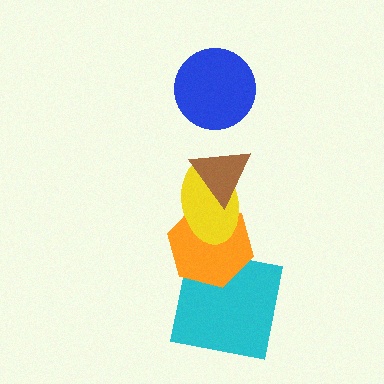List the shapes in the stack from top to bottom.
From top to bottom: the blue circle, the brown triangle, the yellow ellipse, the orange hexagon, the cyan square.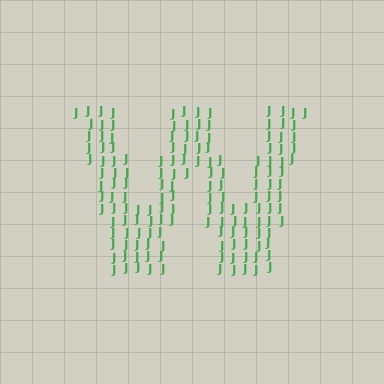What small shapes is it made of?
It is made of small letter J's.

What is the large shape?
The large shape is the letter W.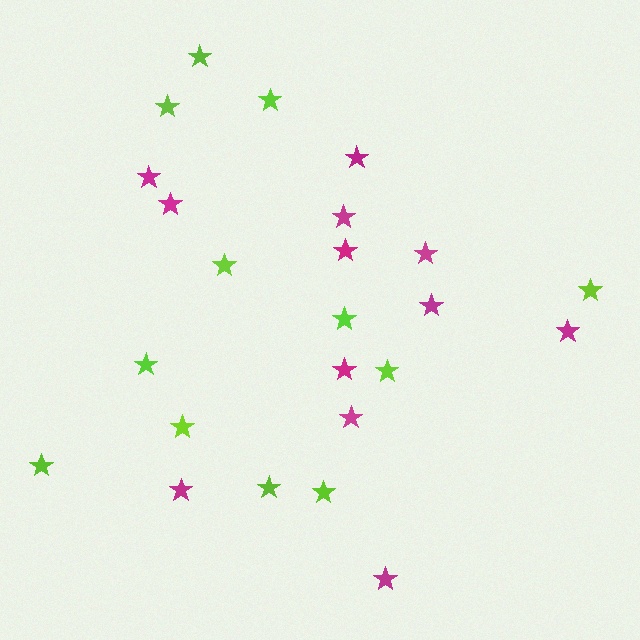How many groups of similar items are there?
There are 2 groups: one group of lime stars (12) and one group of magenta stars (12).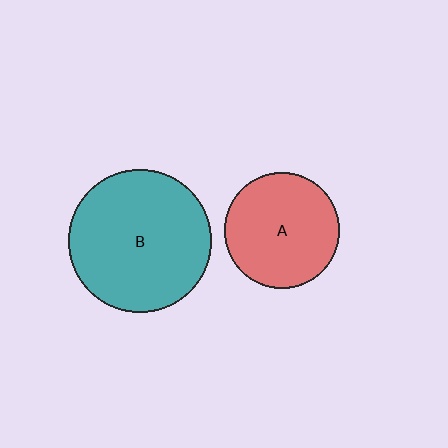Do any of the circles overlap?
No, none of the circles overlap.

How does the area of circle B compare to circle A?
Approximately 1.5 times.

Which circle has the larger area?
Circle B (teal).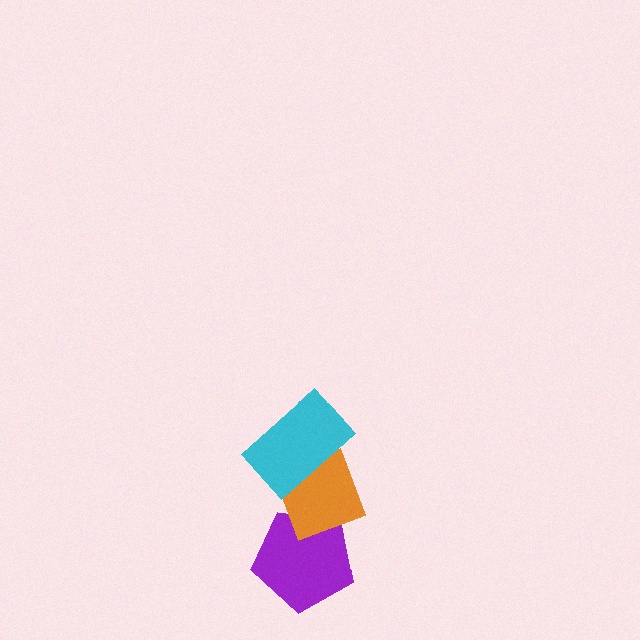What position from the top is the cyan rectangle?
The cyan rectangle is 1st from the top.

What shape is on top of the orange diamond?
The cyan rectangle is on top of the orange diamond.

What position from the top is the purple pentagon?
The purple pentagon is 3rd from the top.